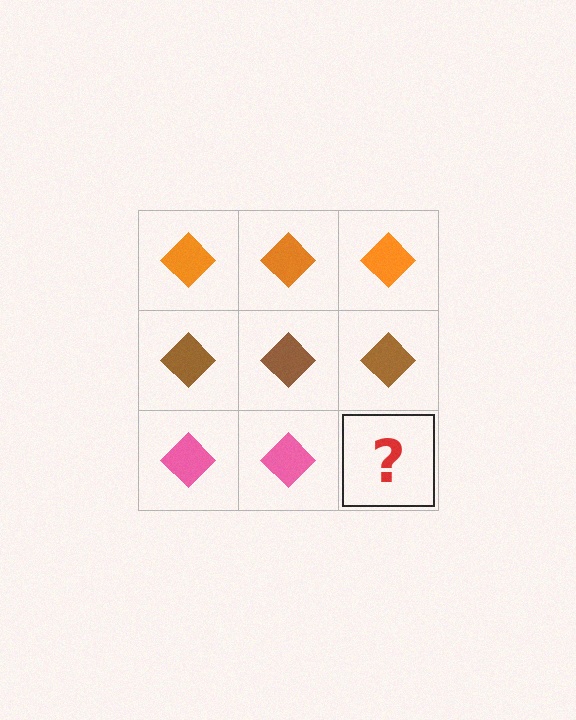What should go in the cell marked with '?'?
The missing cell should contain a pink diamond.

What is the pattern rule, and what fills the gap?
The rule is that each row has a consistent color. The gap should be filled with a pink diamond.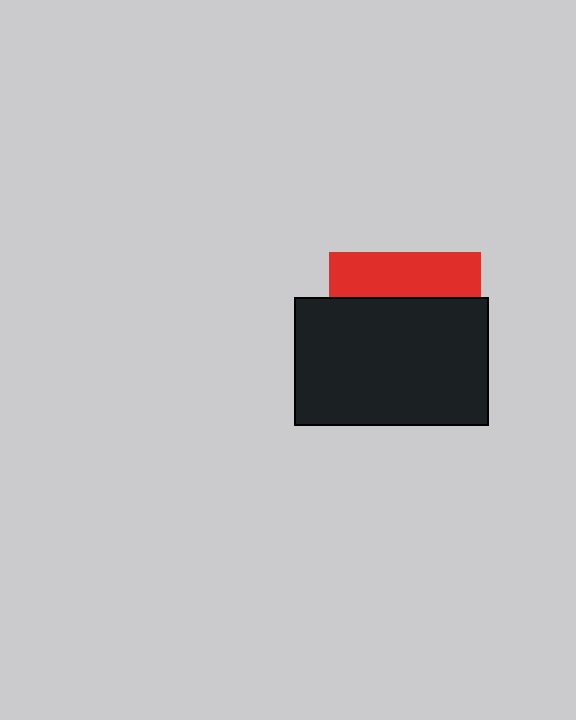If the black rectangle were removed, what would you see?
You would see the complete red square.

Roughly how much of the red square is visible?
A small part of it is visible (roughly 30%).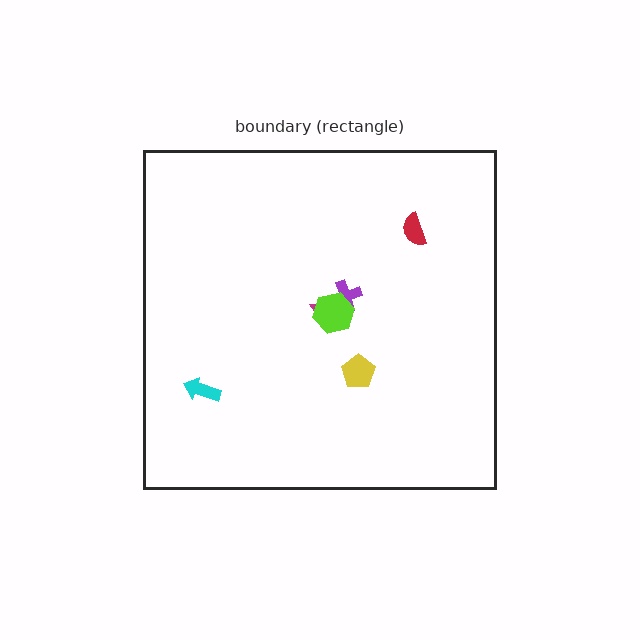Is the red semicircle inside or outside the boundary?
Inside.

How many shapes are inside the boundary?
6 inside, 0 outside.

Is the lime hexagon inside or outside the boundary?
Inside.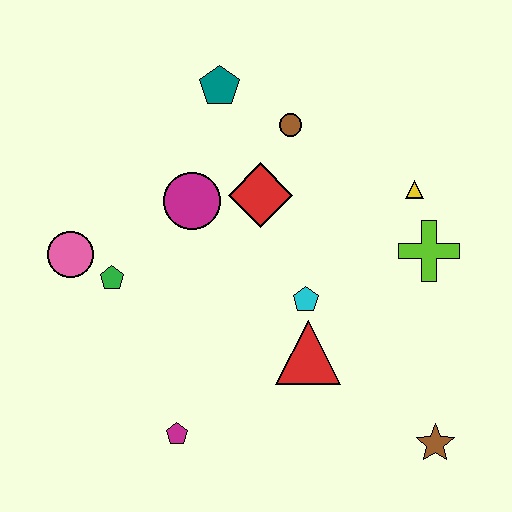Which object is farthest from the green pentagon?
The brown star is farthest from the green pentagon.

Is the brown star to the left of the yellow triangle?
No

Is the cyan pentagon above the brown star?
Yes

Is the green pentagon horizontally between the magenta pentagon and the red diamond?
No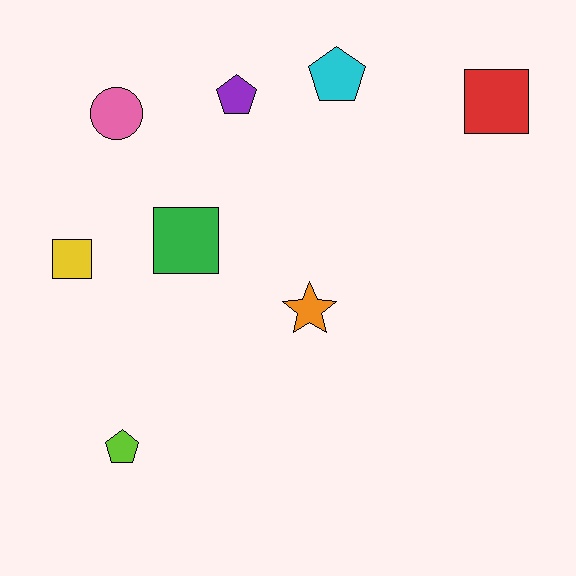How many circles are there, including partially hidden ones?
There is 1 circle.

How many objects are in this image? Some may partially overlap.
There are 8 objects.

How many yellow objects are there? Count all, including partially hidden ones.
There is 1 yellow object.